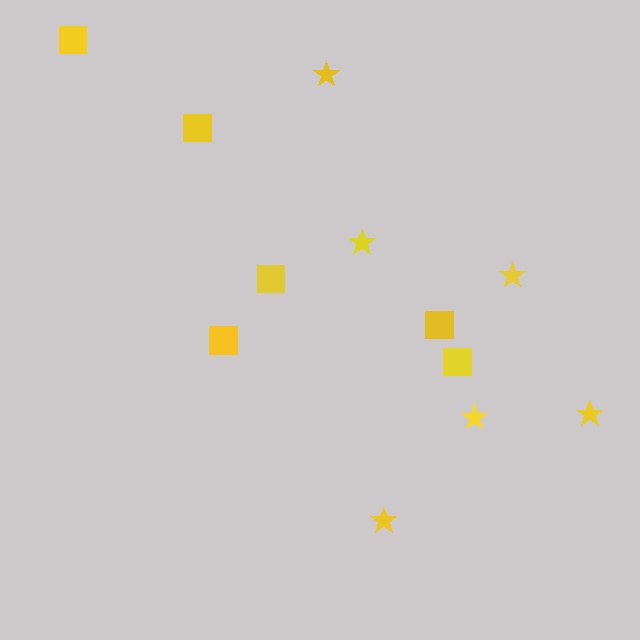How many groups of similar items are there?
There are 2 groups: one group of squares (6) and one group of stars (6).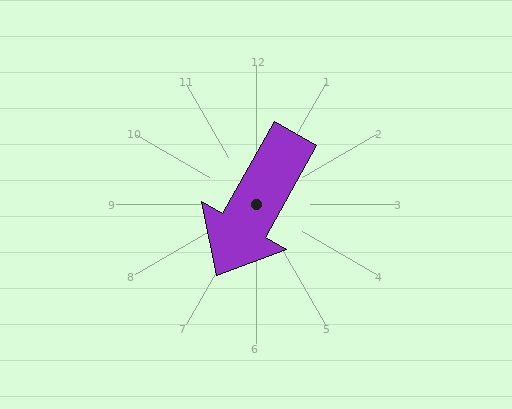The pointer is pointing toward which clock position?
Roughly 7 o'clock.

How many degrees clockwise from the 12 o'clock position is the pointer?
Approximately 209 degrees.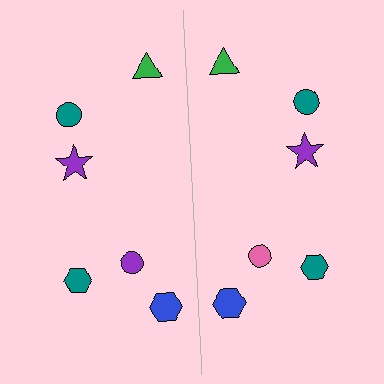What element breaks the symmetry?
The pink circle on the right side breaks the symmetry — its mirror counterpart is purple.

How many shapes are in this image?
There are 12 shapes in this image.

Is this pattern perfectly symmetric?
No, the pattern is not perfectly symmetric. The pink circle on the right side breaks the symmetry — its mirror counterpart is purple.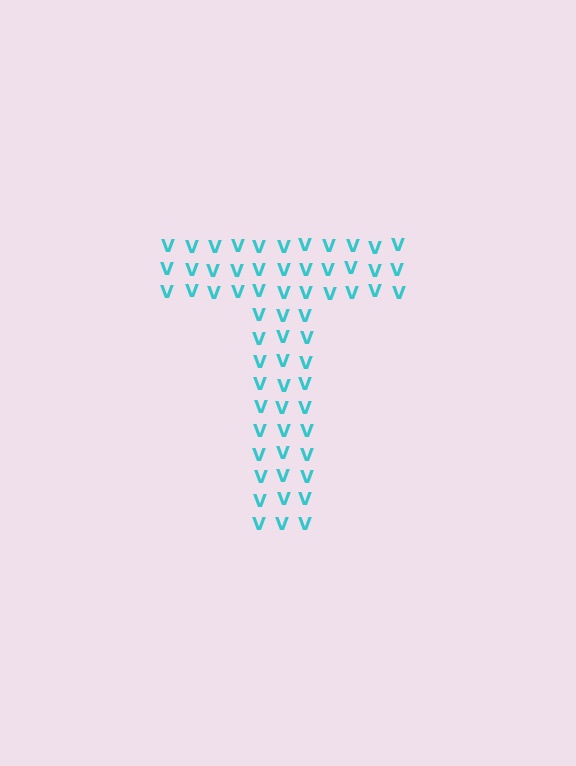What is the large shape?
The large shape is the letter T.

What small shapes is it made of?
It is made of small letter V's.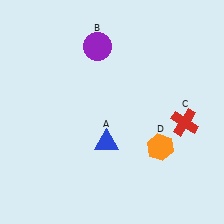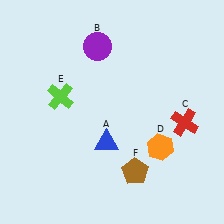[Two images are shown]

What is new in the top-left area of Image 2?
A lime cross (E) was added in the top-left area of Image 2.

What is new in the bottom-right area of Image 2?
A brown pentagon (F) was added in the bottom-right area of Image 2.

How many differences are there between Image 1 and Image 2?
There are 2 differences between the two images.